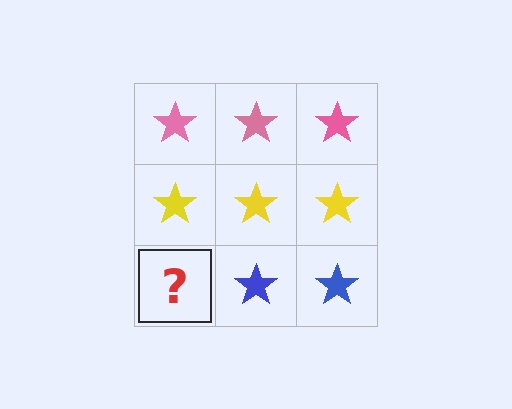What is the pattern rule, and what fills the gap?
The rule is that each row has a consistent color. The gap should be filled with a blue star.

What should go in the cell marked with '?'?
The missing cell should contain a blue star.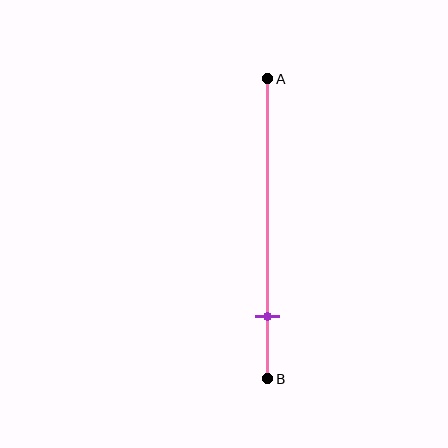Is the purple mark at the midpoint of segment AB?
No, the mark is at about 80% from A, not at the 50% midpoint.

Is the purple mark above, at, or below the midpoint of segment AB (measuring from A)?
The purple mark is below the midpoint of segment AB.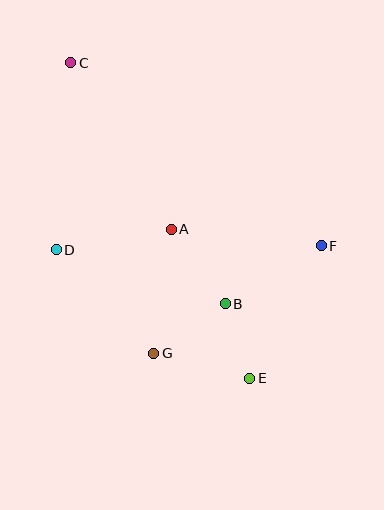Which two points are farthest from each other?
Points C and E are farthest from each other.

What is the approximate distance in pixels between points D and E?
The distance between D and E is approximately 232 pixels.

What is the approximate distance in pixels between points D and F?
The distance between D and F is approximately 265 pixels.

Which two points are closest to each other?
Points B and E are closest to each other.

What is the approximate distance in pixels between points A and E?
The distance between A and E is approximately 168 pixels.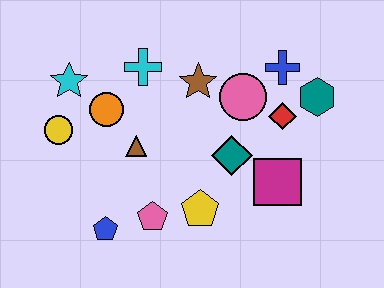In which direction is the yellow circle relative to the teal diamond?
The yellow circle is to the left of the teal diamond.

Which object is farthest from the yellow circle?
The teal hexagon is farthest from the yellow circle.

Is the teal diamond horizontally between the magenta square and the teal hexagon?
No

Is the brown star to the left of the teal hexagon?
Yes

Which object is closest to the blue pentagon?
The pink pentagon is closest to the blue pentagon.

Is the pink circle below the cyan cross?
Yes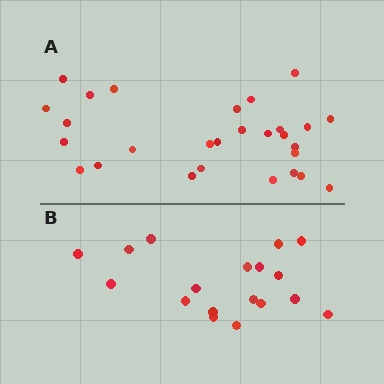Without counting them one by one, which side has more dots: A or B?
Region A (the top region) has more dots.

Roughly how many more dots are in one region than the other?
Region A has roughly 10 or so more dots than region B.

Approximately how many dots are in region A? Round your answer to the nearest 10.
About 30 dots. (The exact count is 28, which rounds to 30.)